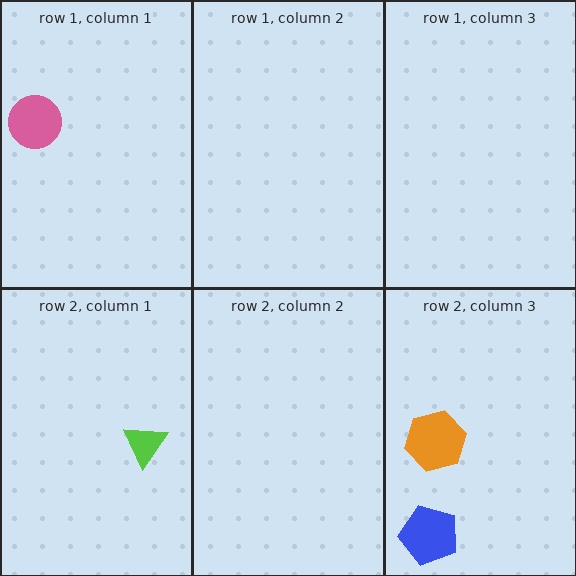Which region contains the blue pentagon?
The row 2, column 3 region.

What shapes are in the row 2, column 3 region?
The blue pentagon, the orange hexagon.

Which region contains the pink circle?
The row 1, column 1 region.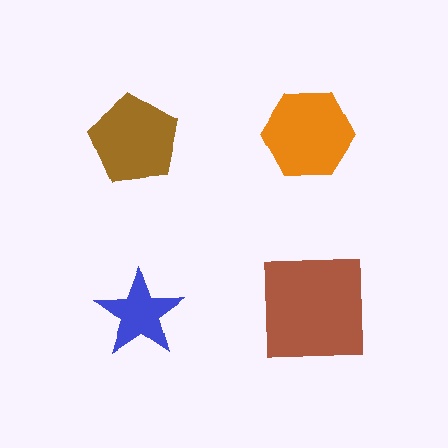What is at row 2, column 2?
A brown square.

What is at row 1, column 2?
An orange hexagon.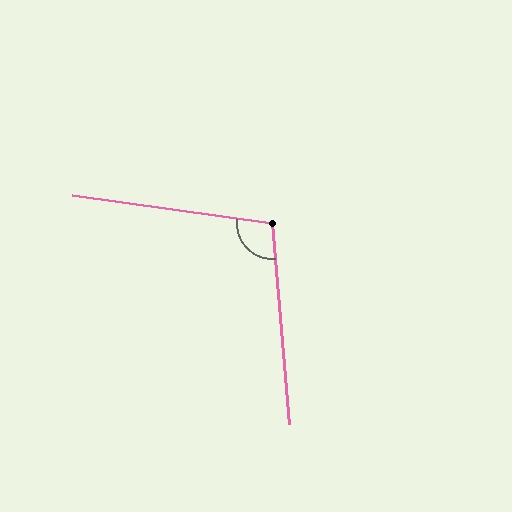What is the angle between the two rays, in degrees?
Approximately 103 degrees.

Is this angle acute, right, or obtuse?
It is obtuse.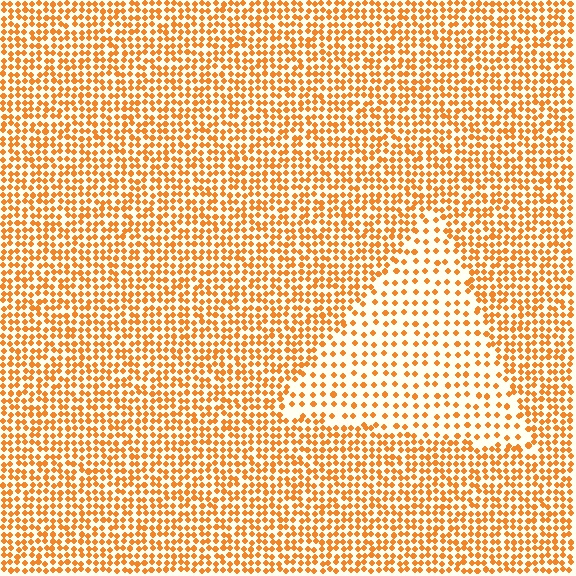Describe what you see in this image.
The image contains small orange elements arranged at two different densities. A triangle-shaped region is visible where the elements are less densely packed than the surrounding area.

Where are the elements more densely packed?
The elements are more densely packed outside the triangle boundary.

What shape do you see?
I see a triangle.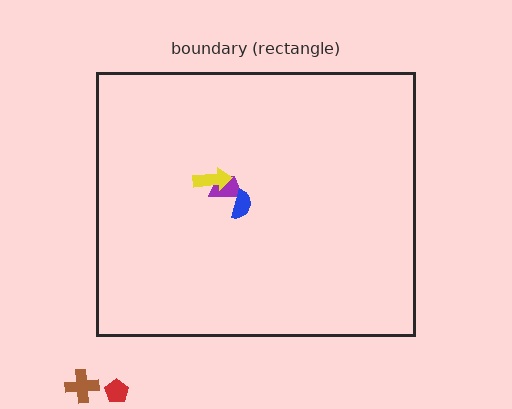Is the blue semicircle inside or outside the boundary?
Inside.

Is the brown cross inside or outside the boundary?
Outside.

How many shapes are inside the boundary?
3 inside, 2 outside.